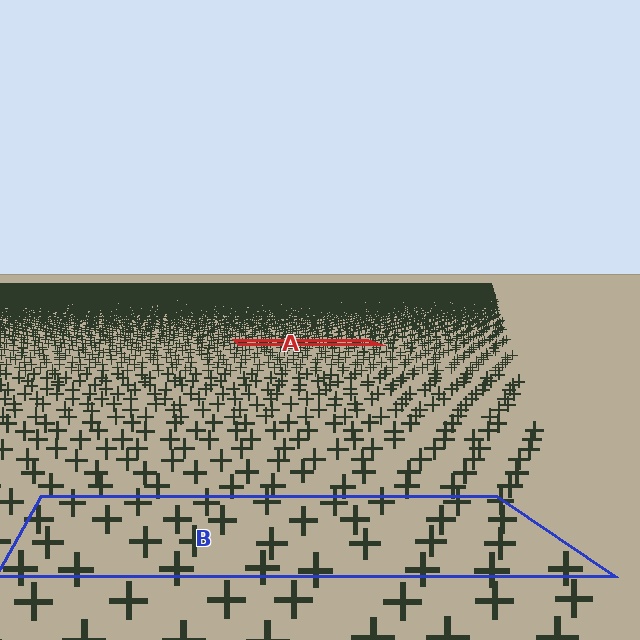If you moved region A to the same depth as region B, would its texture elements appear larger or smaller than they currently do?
They would appear larger. At a closer depth, the same texture elements are projected at a bigger on-screen size.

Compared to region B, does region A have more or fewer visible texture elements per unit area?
Region A has more texture elements per unit area — they are packed more densely because it is farther away.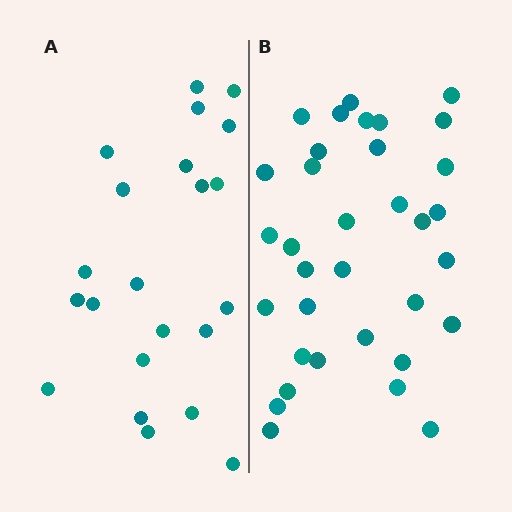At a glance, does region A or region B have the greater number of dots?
Region B (the right region) has more dots.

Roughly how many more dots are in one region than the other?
Region B has roughly 12 or so more dots than region A.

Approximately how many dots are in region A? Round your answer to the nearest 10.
About 20 dots. (The exact count is 22, which rounds to 20.)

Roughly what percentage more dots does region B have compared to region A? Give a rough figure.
About 55% more.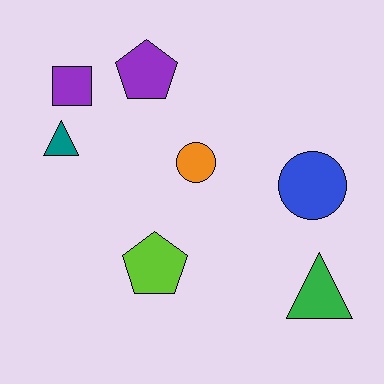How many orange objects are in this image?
There is 1 orange object.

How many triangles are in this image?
There are 2 triangles.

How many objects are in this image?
There are 7 objects.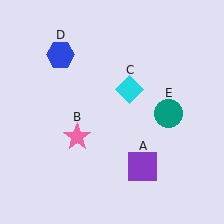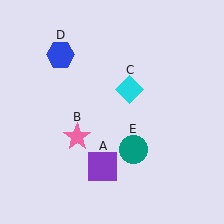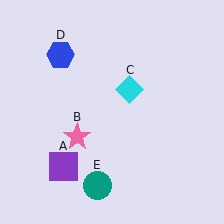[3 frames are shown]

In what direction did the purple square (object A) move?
The purple square (object A) moved left.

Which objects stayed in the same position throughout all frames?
Pink star (object B) and cyan diamond (object C) and blue hexagon (object D) remained stationary.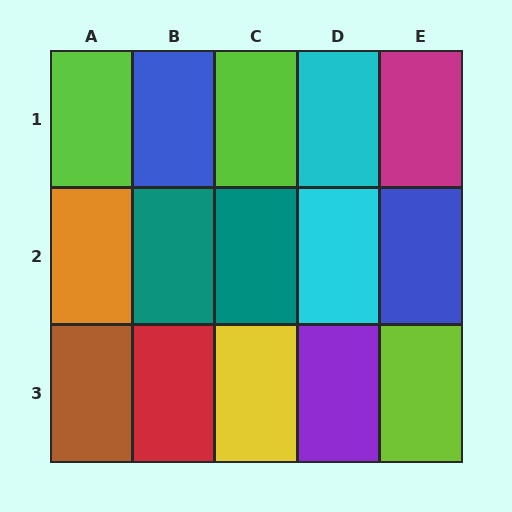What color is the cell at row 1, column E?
Magenta.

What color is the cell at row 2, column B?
Teal.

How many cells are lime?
3 cells are lime.